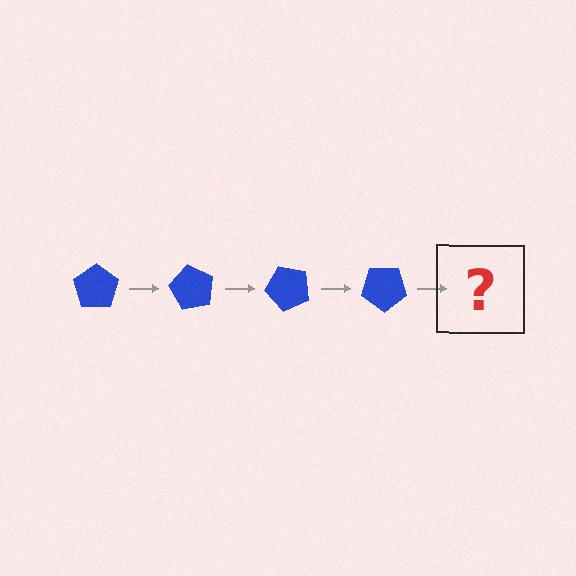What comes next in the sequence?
The next element should be a blue pentagon rotated 240 degrees.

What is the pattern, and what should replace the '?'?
The pattern is that the pentagon rotates 60 degrees each step. The '?' should be a blue pentagon rotated 240 degrees.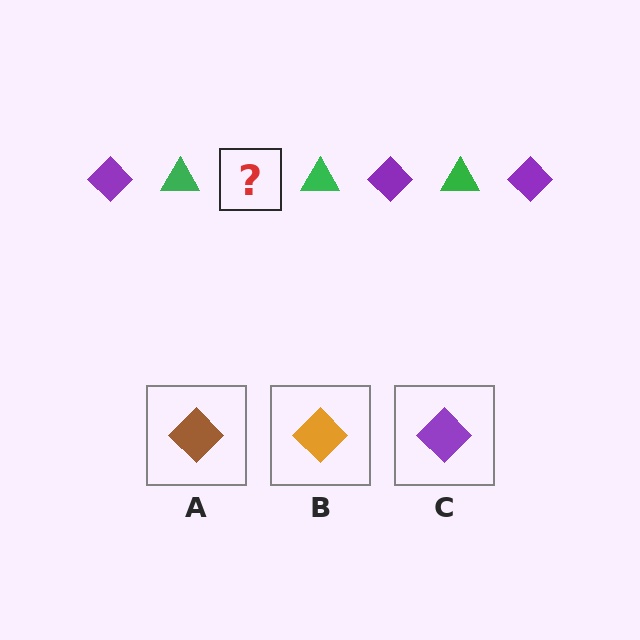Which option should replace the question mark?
Option C.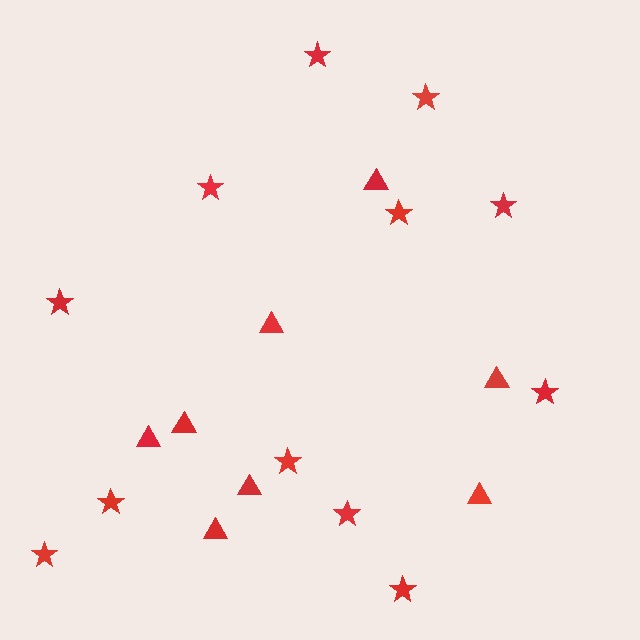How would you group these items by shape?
There are 2 groups: one group of triangles (8) and one group of stars (12).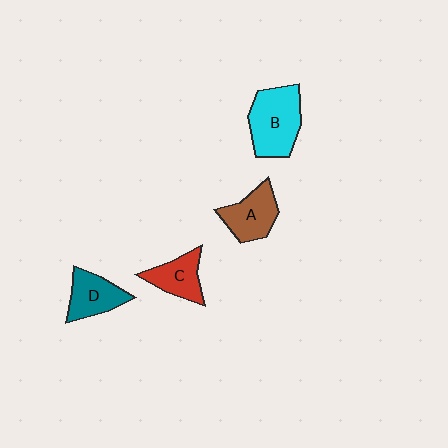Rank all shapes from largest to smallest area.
From largest to smallest: B (cyan), A (brown), D (teal), C (red).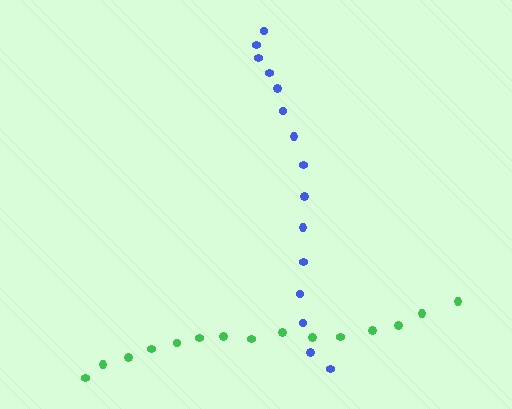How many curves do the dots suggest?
There are 2 distinct paths.